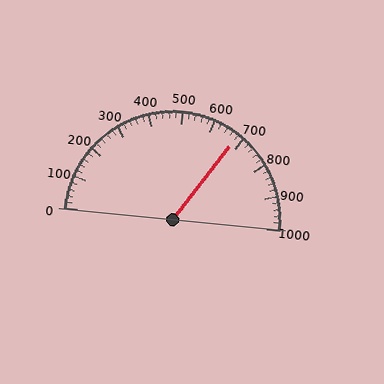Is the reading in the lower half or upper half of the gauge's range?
The reading is in the upper half of the range (0 to 1000).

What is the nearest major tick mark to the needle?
The nearest major tick mark is 700.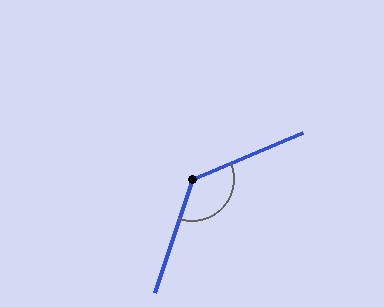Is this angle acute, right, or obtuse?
It is obtuse.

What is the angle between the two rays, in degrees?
Approximately 131 degrees.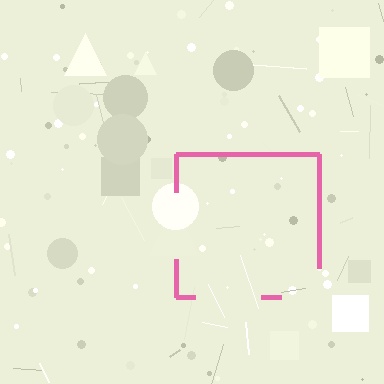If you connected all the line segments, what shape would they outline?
They would outline a square.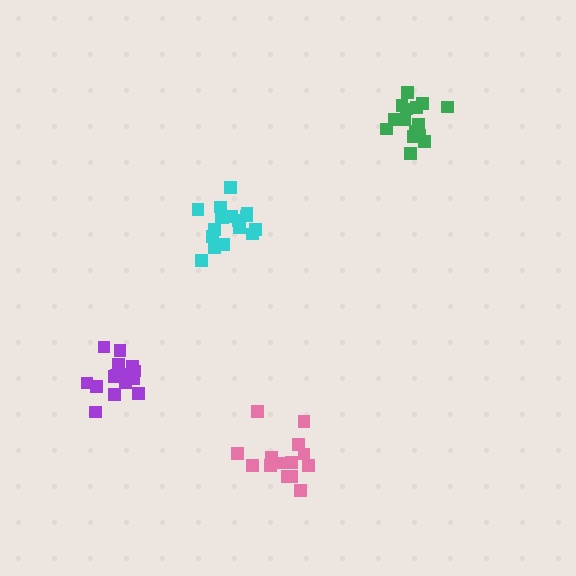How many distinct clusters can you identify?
There are 4 distinct clusters.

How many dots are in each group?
Group 1: 15 dots, Group 2: 16 dots, Group 3: 14 dots, Group 4: 18 dots (63 total).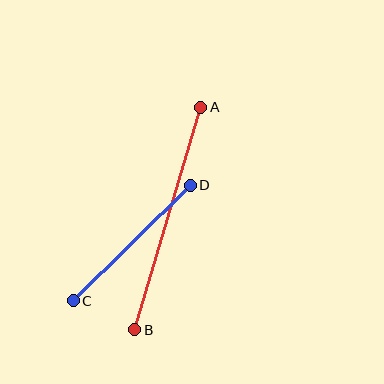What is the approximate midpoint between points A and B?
The midpoint is at approximately (168, 218) pixels.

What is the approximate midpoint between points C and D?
The midpoint is at approximately (132, 243) pixels.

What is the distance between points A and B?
The distance is approximately 232 pixels.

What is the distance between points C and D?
The distance is approximately 164 pixels.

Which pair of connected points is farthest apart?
Points A and B are farthest apart.